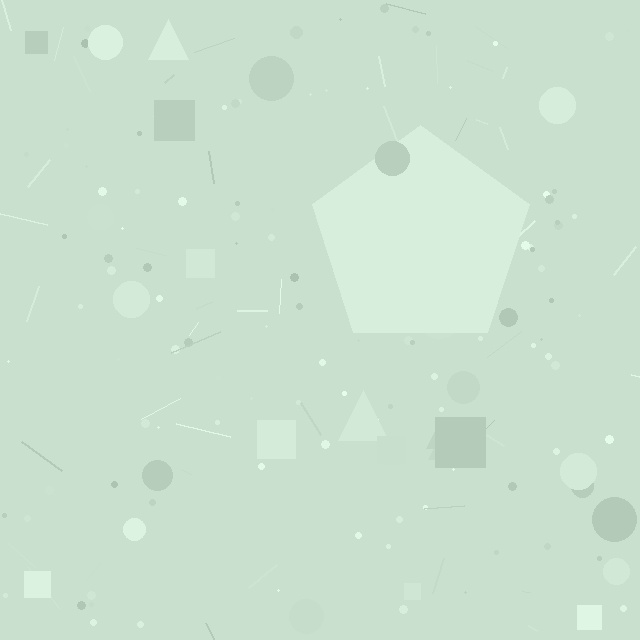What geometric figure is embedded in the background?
A pentagon is embedded in the background.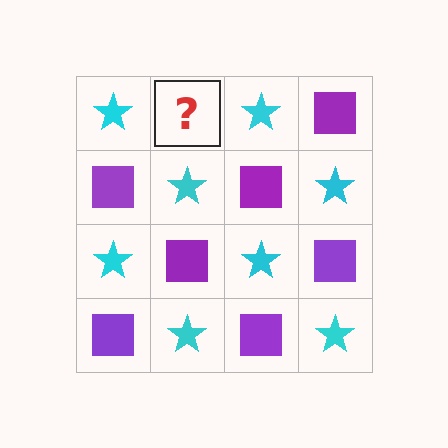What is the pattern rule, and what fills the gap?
The rule is that it alternates cyan star and purple square in a checkerboard pattern. The gap should be filled with a purple square.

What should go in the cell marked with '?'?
The missing cell should contain a purple square.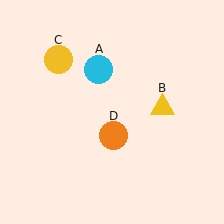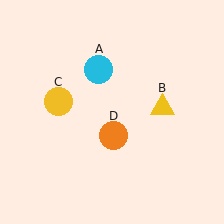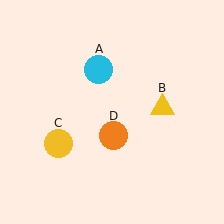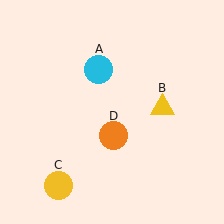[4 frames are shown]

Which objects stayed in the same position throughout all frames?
Cyan circle (object A) and yellow triangle (object B) and orange circle (object D) remained stationary.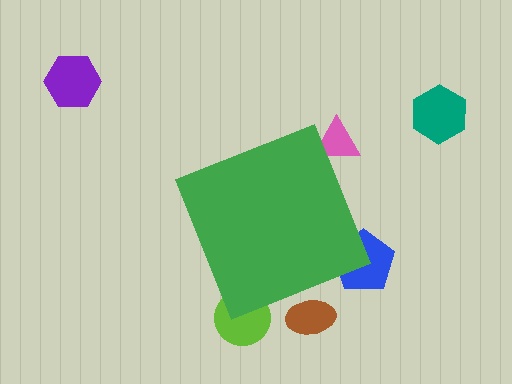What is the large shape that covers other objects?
A green diamond.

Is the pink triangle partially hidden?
Yes, the pink triangle is partially hidden behind the green diamond.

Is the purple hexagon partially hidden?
No, the purple hexagon is fully visible.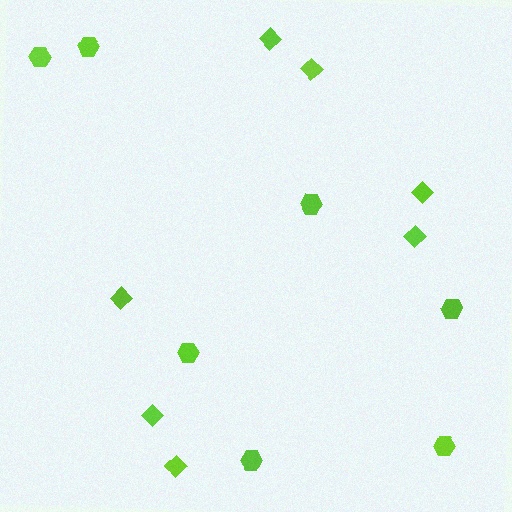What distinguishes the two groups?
There are 2 groups: one group of hexagons (7) and one group of diamonds (7).